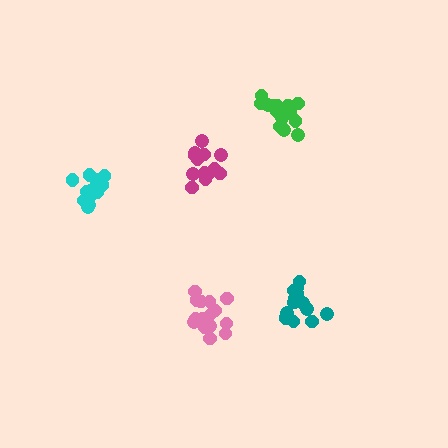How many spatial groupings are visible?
There are 5 spatial groupings.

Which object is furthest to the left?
The cyan cluster is leftmost.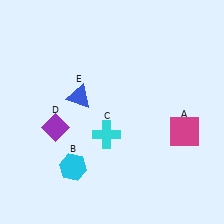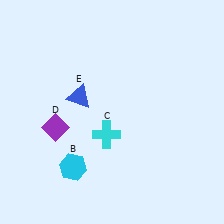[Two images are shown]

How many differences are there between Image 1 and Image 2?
There is 1 difference between the two images.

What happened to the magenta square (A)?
The magenta square (A) was removed in Image 2. It was in the bottom-right area of Image 1.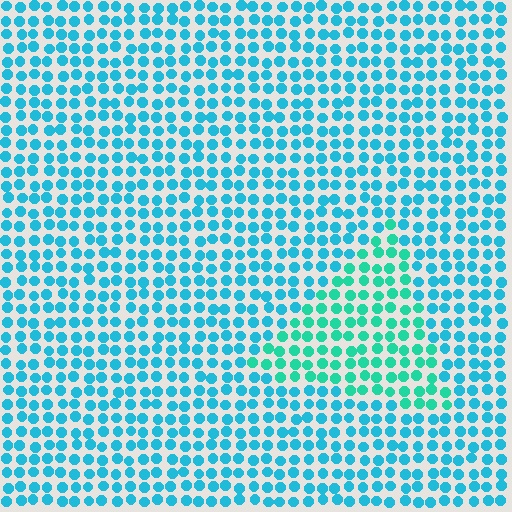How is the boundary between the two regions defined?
The boundary is defined purely by a slight shift in hue (about 28 degrees). Spacing, size, and orientation are identical on both sides.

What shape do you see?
I see a triangle.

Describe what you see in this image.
The image is filled with small cyan elements in a uniform arrangement. A triangle-shaped region is visible where the elements are tinted to a slightly different hue, forming a subtle color boundary.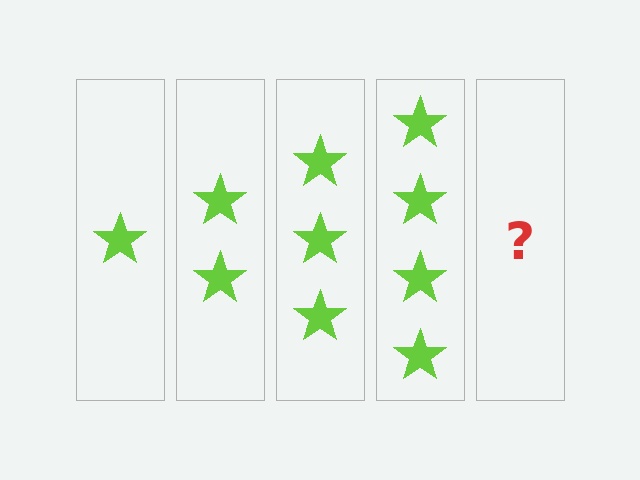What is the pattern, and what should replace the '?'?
The pattern is that each step adds one more star. The '?' should be 5 stars.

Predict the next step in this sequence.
The next step is 5 stars.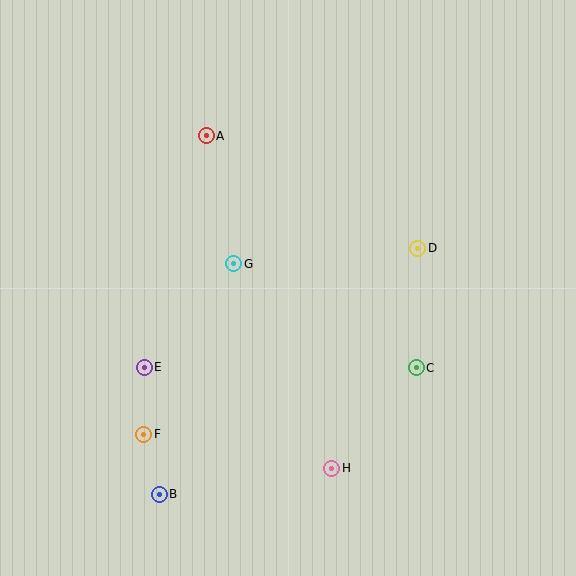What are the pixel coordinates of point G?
Point G is at (234, 264).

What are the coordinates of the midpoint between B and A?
The midpoint between B and A is at (183, 315).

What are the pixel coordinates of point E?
Point E is at (144, 367).